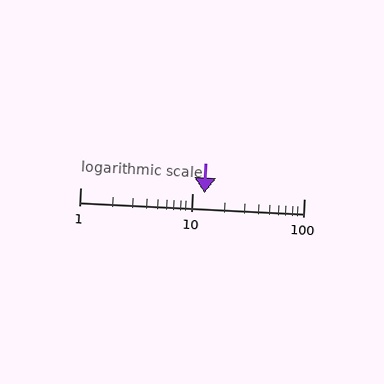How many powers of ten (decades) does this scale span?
The scale spans 2 decades, from 1 to 100.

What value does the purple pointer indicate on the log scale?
The pointer indicates approximately 13.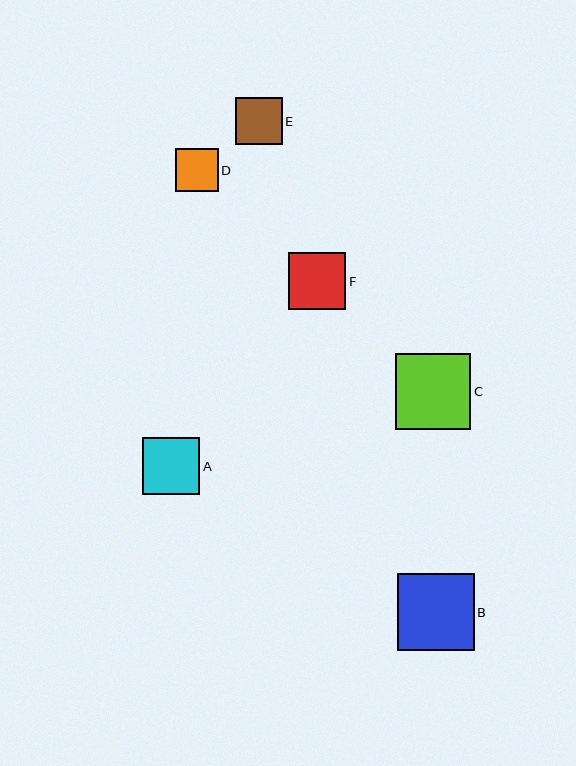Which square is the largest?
Square B is the largest with a size of approximately 77 pixels.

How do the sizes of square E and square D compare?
Square E and square D are approximately the same size.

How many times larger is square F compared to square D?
Square F is approximately 1.3 times the size of square D.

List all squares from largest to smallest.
From largest to smallest: B, C, F, A, E, D.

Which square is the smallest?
Square D is the smallest with a size of approximately 43 pixels.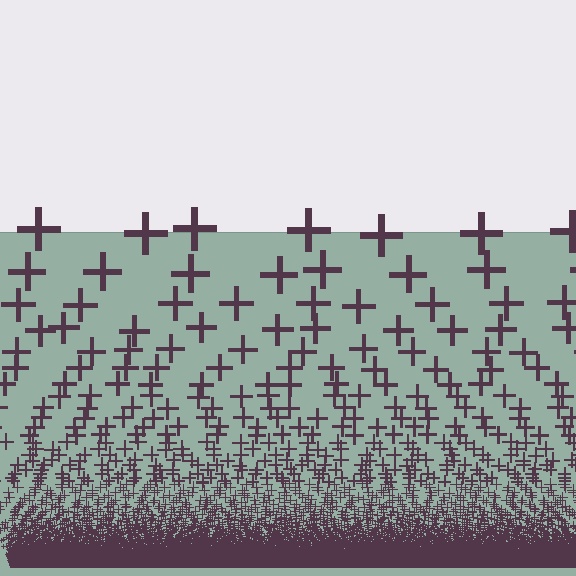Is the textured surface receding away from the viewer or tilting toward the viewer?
The surface appears to tilt toward the viewer. Texture elements get larger and sparser toward the top.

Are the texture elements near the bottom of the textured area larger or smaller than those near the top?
Smaller. The gradient is inverted — elements near the bottom are smaller and denser.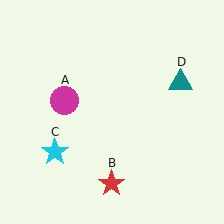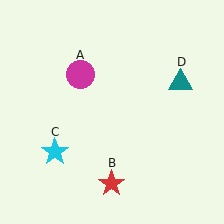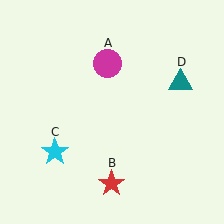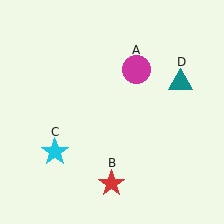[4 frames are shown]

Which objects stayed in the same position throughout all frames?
Red star (object B) and cyan star (object C) and teal triangle (object D) remained stationary.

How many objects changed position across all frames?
1 object changed position: magenta circle (object A).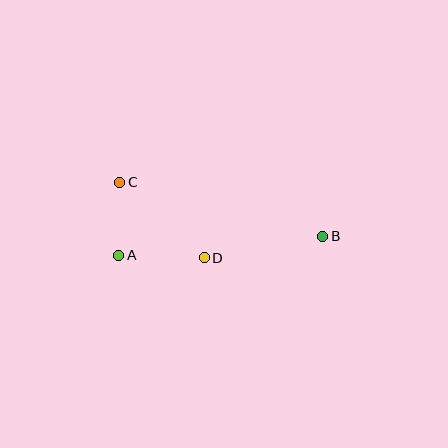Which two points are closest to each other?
Points A and C are closest to each other.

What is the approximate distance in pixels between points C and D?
The distance between C and D is approximately 113 pixels.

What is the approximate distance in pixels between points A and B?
The distance between A and B is approximately 205 pixels.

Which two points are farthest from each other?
Points B and C are farthest from each other.